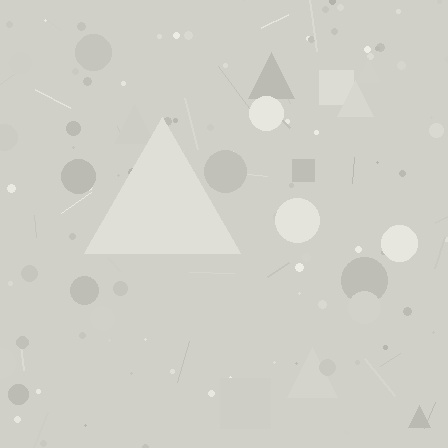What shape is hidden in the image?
A triangle is hidden in the image.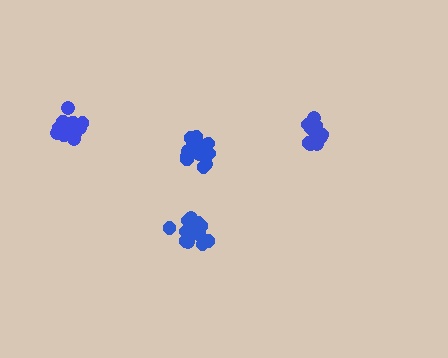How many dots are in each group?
Group 1: 17 dots, Group 2: 15 dots, Group 3: 17 dots, Group 4: 18 dots (67 total).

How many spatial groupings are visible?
There are 4 spatial groupings.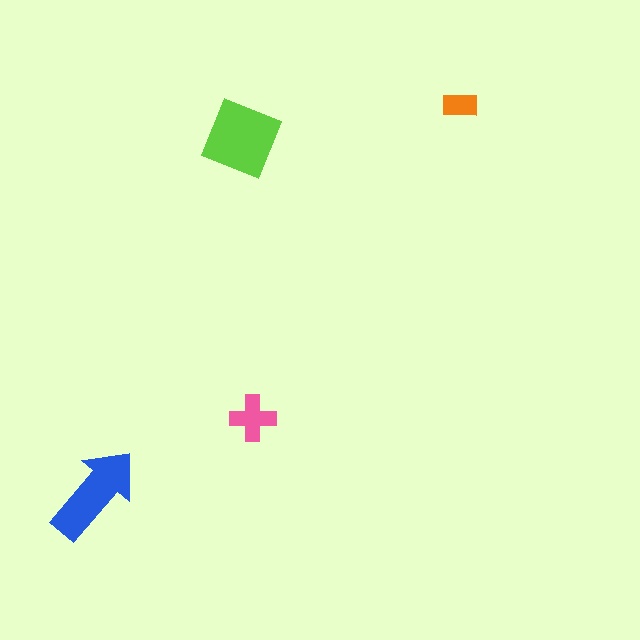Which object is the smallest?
The orange rectangle.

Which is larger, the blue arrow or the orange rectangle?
The blue arrow.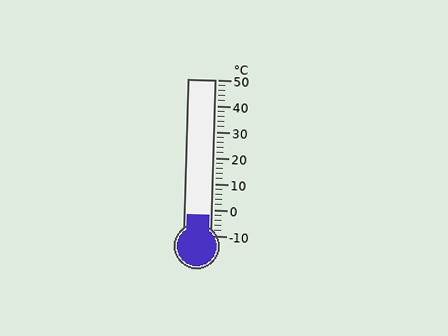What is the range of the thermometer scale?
The thermometer scale ranges from -10°C to 50°C.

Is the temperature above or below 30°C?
The temperature is below 30°C.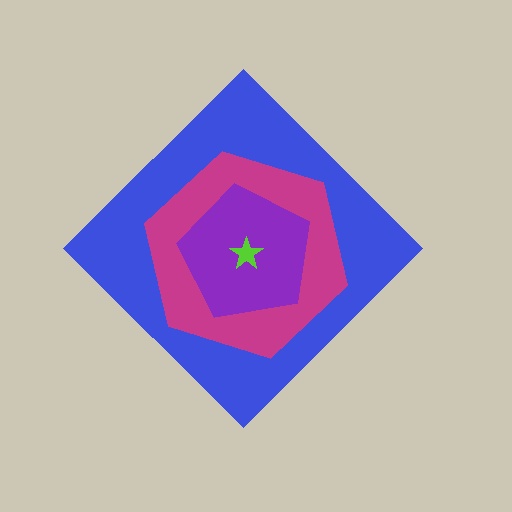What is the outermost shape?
The blue diamond.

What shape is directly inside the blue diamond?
The magenta hexagon.